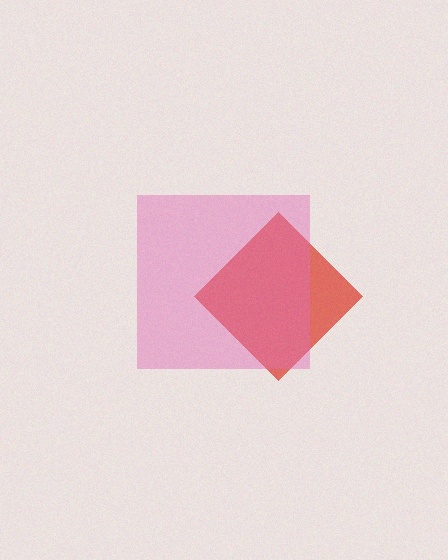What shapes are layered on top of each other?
The layered shapes are: a red diamond, a pink square.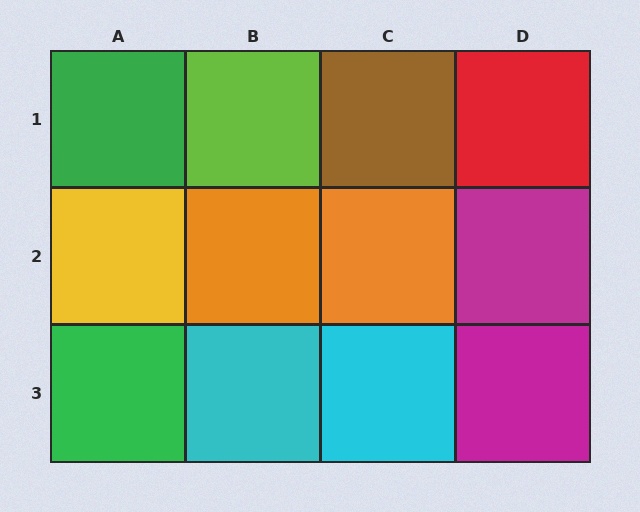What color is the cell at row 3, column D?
Magenta.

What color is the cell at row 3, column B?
Cyan.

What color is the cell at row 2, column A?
Yellow.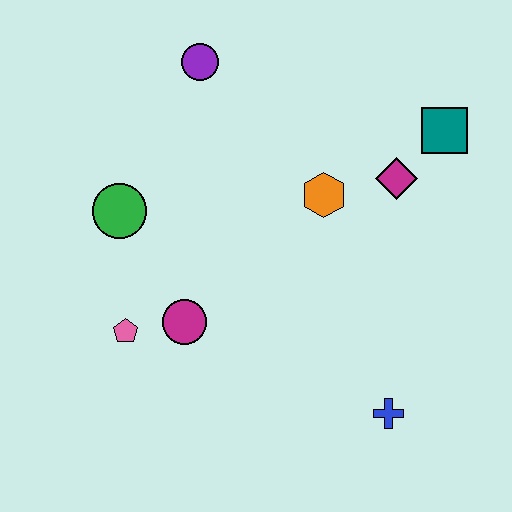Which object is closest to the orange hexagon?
The magenta diamond is closest to the orange hexagon.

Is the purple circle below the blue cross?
No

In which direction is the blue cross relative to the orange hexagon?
The blue cross is below the orange hexagon.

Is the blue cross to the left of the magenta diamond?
Yes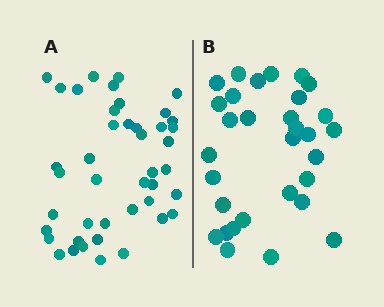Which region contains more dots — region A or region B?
Region A (the left region) has more dots.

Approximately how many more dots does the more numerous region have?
Region A has roughly 12 or so more dots than region B.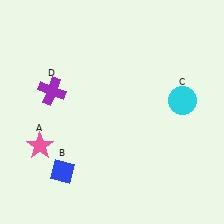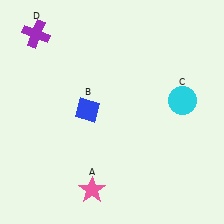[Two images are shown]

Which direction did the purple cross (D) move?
The purple cross (D) moved up.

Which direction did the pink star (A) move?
The pink star (A) moved right.